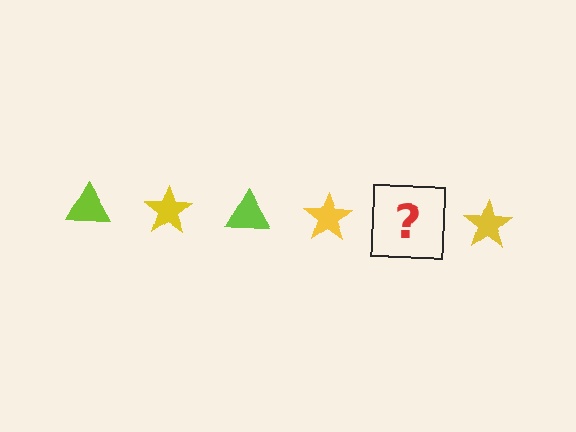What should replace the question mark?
The question mark should be replaced with a lime triangle.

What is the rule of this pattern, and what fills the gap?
The rule is that the pattern alternates between lime triangle and yellow star. The gap should be filled with a lime triangle.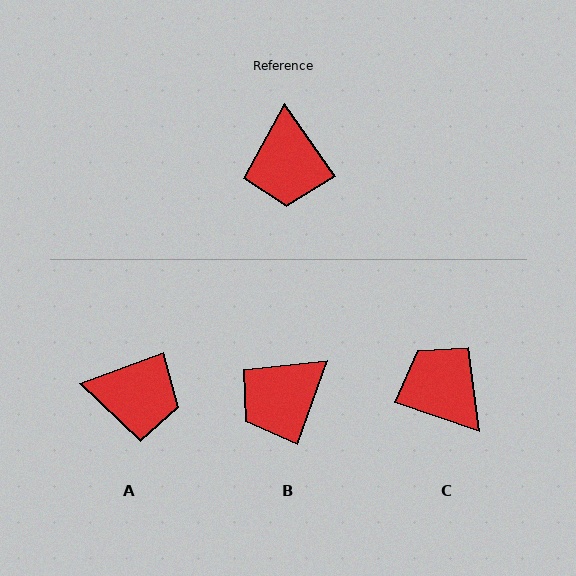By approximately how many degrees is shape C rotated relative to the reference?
Approximately 145 degrees clockwise.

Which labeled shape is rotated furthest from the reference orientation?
C, about 145 degrees away.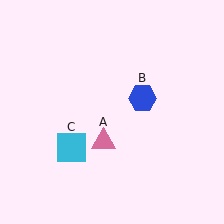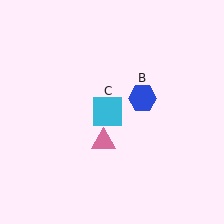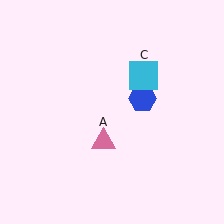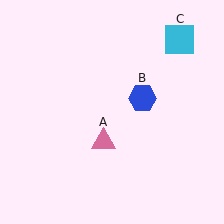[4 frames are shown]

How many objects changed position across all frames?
1 object changed position: cyan square (object C).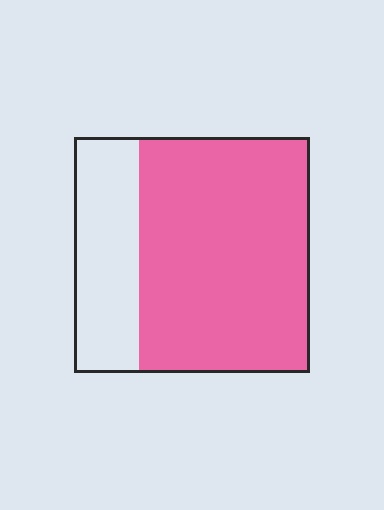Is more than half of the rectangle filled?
Yes.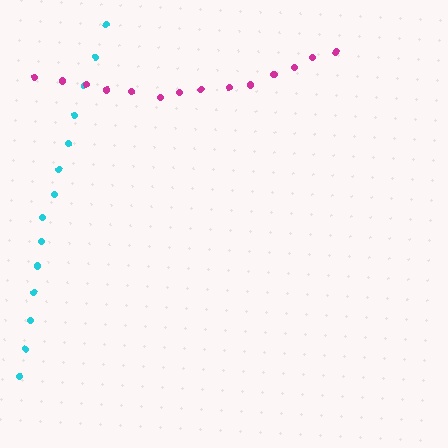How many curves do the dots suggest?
There are 2 distinct paths.